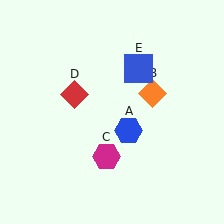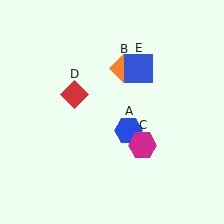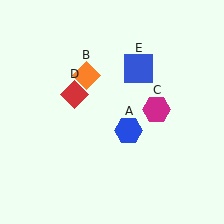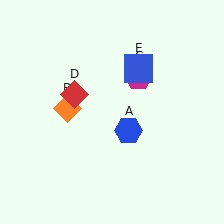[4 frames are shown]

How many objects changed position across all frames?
2 objects changed position: orange diamond (object B), magenta hexagon (object C).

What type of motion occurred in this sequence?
The orange diamond (object B), magenta hexagon (object C) rotated counterclockwise around the center of the scene.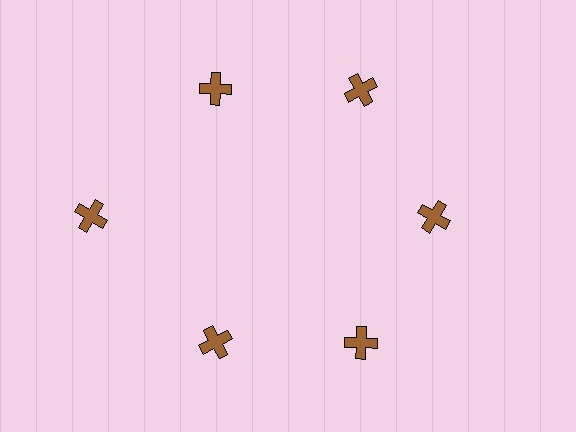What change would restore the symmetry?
The symmetry would be restored by moving it inward, back onto the ring so that all 6 crosses sit at equal angles and equal distance from the center.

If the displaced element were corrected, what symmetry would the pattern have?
It would have 6-fold rotational symmetry — the pattern would map onto itself every 60 degrees.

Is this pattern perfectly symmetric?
No. The 6 brown crosses are arranged in a ring, but one element near the 9 o'clock position is pushed outward from the center, breaking the 6-fold rotational symmetry.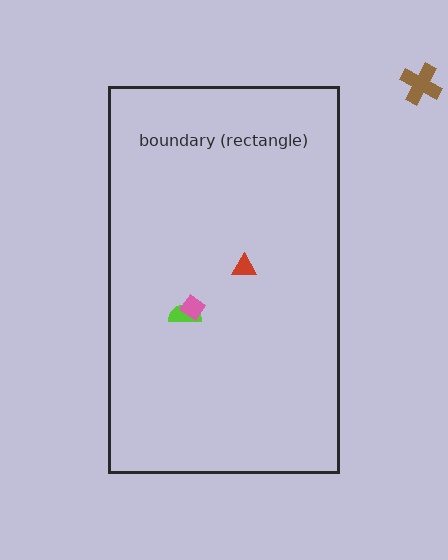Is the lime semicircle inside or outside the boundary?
Inside.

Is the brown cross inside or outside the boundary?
Outside.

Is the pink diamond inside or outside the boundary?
Inside.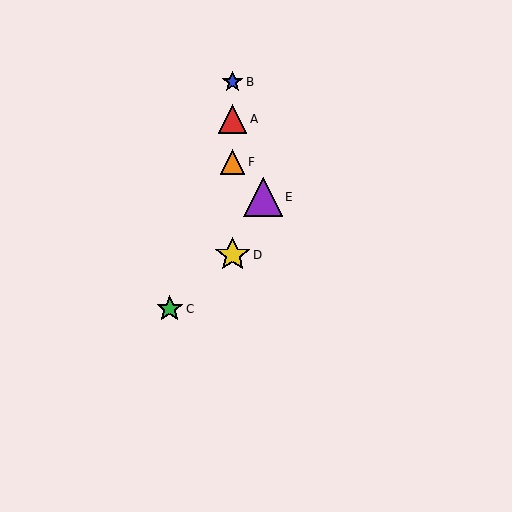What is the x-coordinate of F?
Object F is at x≈233.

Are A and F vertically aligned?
Yes, both are at x≈233.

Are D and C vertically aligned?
No, D is at x≈233 and C is at x≈170.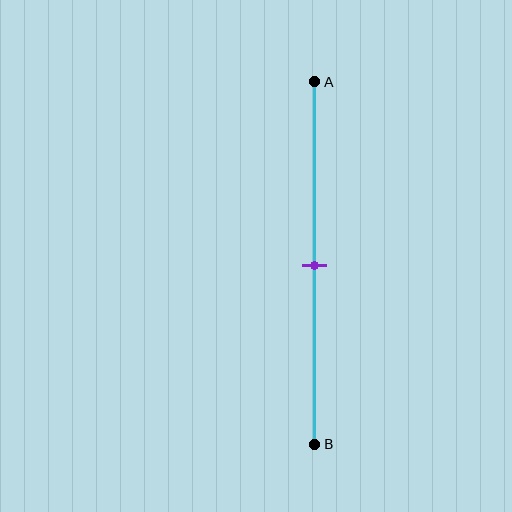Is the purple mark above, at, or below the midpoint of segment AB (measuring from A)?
The purple mark is approximately at the midpoint of segment AB.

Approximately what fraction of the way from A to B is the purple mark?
The purple mark is approximately 50% of the way from A to B.